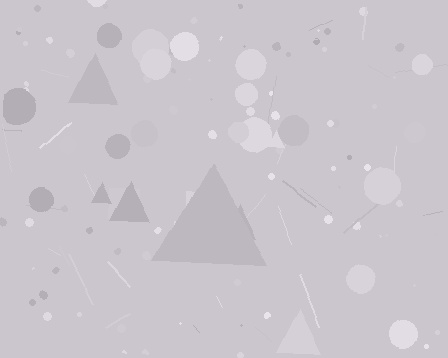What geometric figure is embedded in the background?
A triangle is embedded in the background.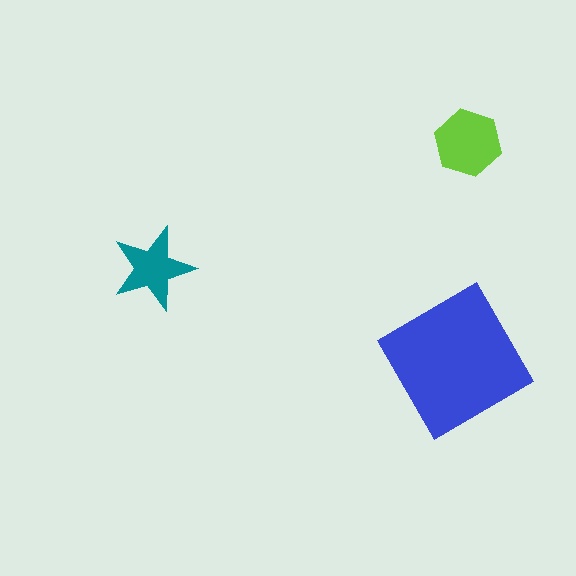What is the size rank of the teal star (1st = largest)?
3rd.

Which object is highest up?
The lime hexagon is topmost.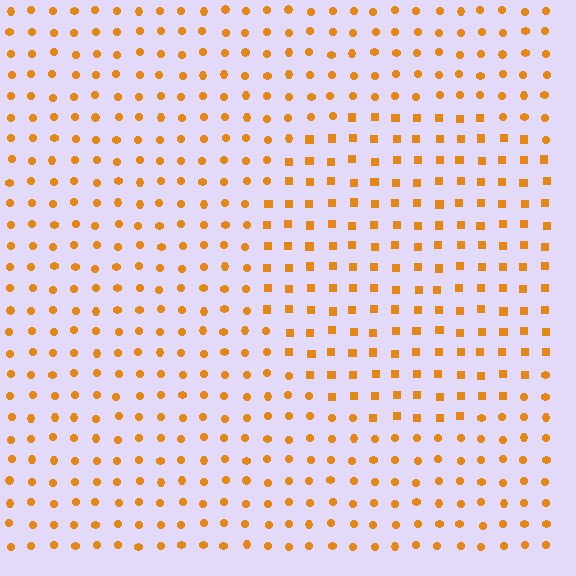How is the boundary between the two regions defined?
The boundary is defined by a change in element shape: squares inside vs. circles outside. All elements share the same color and spacing.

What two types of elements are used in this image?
The image uses squares inside the circle region and circles outside it.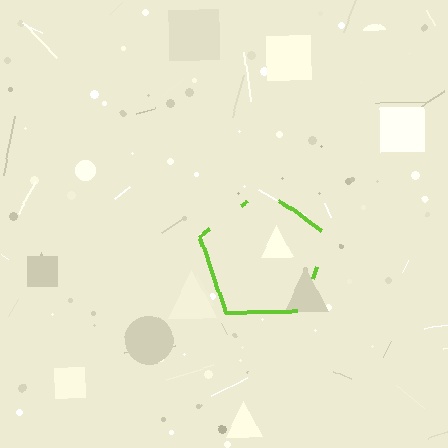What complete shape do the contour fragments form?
The contour fragments form a pentagon.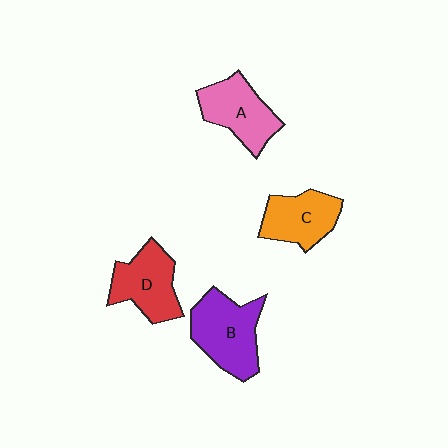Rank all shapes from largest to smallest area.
From largest to smallest: B (purple), D (red), A (pink), C (orange).